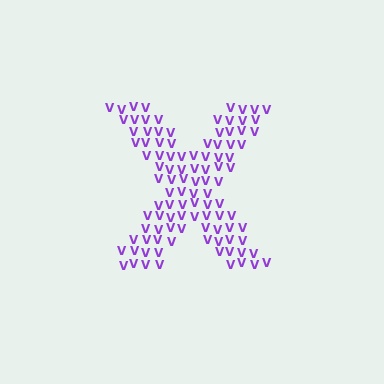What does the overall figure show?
The overall figure shows the letter X.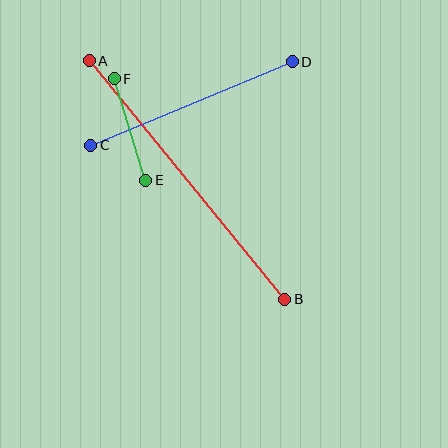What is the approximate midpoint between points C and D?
The midpoint is at approximately (192, 103) pixels.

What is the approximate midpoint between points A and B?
The midpoint is at approximately (187, 180) pixels.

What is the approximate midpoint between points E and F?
The midpoint is at approximately (130, 129) pixels.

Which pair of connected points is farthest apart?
Points A and B are farthest apart.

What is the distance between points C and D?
The distance is approximately 218 pixels.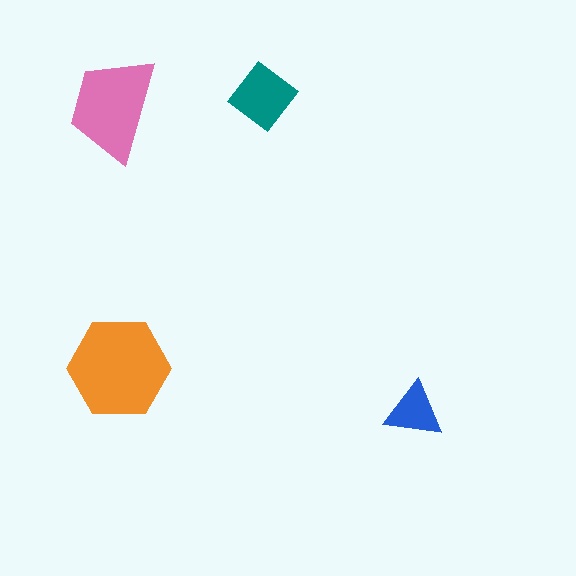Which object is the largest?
The orange hexagon.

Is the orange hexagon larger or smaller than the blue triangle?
Larger.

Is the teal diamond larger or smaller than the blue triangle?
Larger.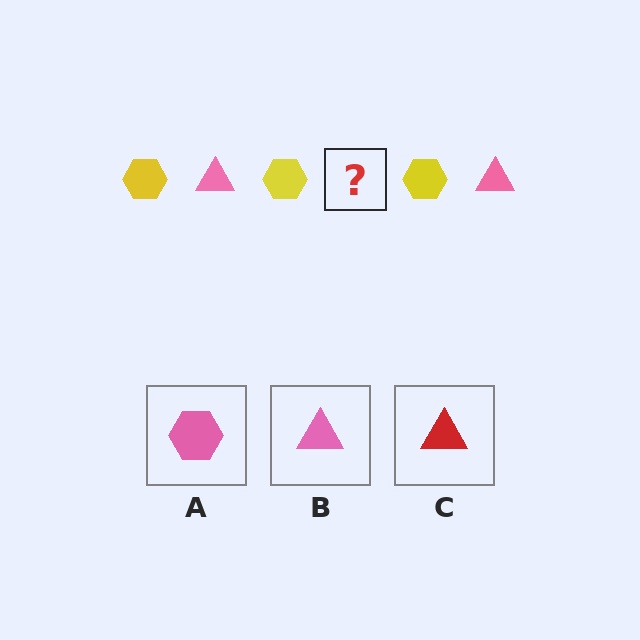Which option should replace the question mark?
Option B.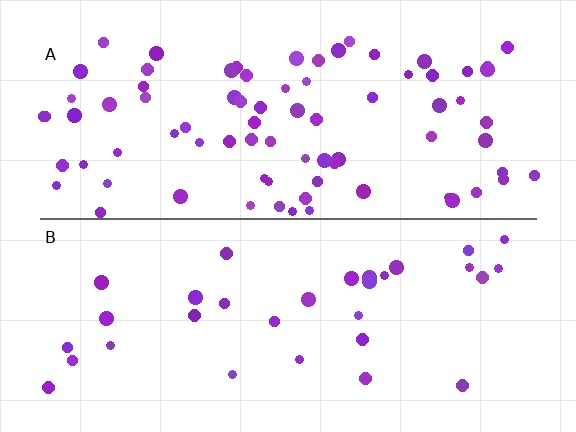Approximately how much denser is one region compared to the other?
Approximately 2.5× — region A over region B.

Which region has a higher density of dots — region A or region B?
A (the top).